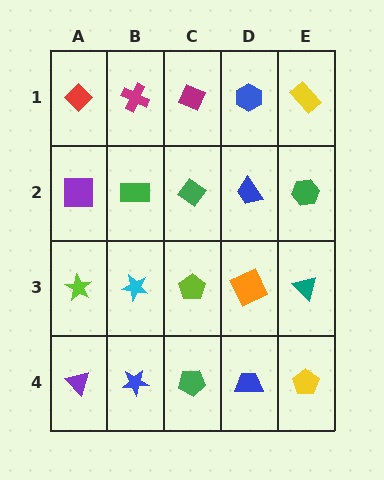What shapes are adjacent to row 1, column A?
A purple square (row 2, column A), a magenta cross (row 1, column B).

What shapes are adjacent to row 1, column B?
A green rectangle (row 2, column B), a red diamond (row 1, column A), a magenta diamond (row 1, column C).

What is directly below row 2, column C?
A lime pentagon.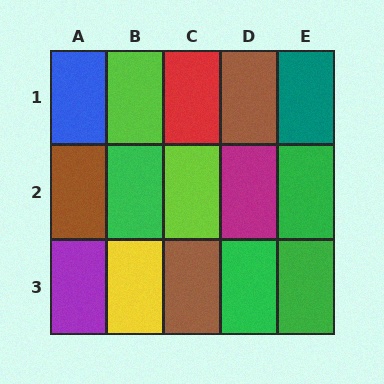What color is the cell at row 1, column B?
Lime.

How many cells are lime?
2 cells are lime.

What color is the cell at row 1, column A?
Blue.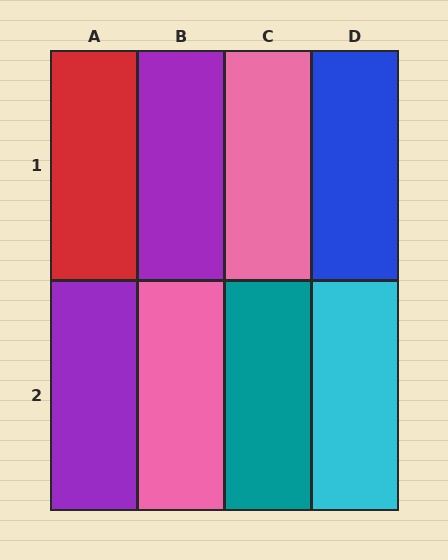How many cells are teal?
1 cell is teal.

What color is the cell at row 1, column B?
Purple.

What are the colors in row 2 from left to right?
Purple, pink, teal, cyan.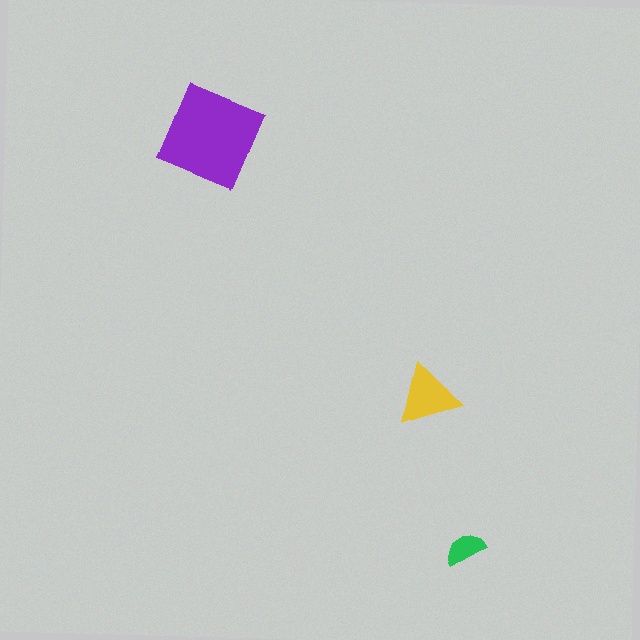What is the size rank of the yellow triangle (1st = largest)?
2nd.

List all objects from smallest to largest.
The green semicircle, the yellow triangle, the purple diamond.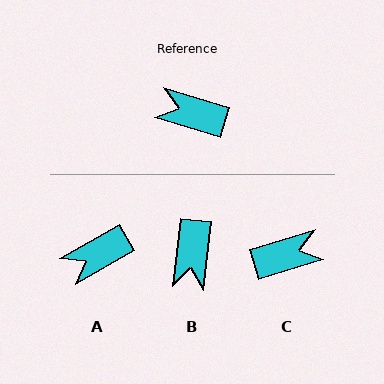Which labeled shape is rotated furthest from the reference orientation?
C, about 147 degrees away.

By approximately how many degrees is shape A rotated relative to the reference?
Approximately 47 degrees counter-clockwise.